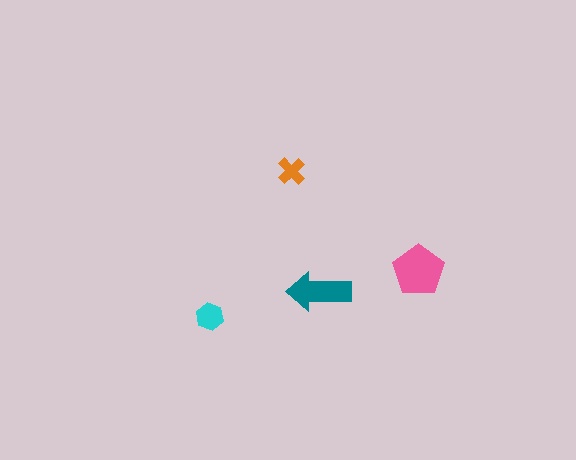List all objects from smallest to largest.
The orange cross, the cyan hexagon, the teal arrow, the pink pentagon.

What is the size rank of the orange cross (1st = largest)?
4th.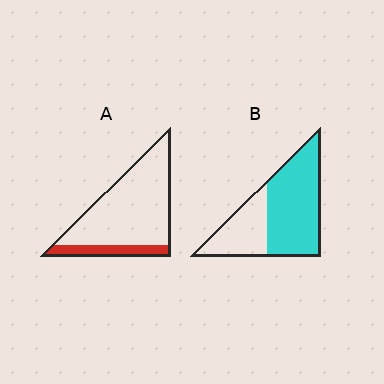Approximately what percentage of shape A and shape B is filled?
A is approximately 20% and B is approximately 65%.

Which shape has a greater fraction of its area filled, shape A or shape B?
Shape B.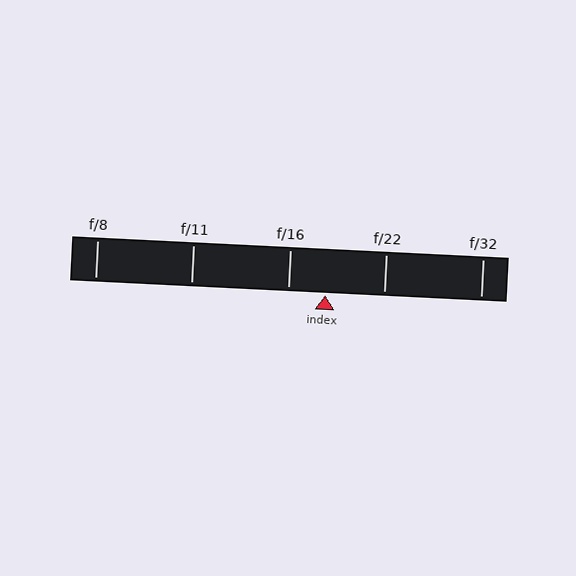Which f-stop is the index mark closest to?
The index mark is closest to f/16.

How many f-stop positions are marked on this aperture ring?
There are 5 f-stop positions marked.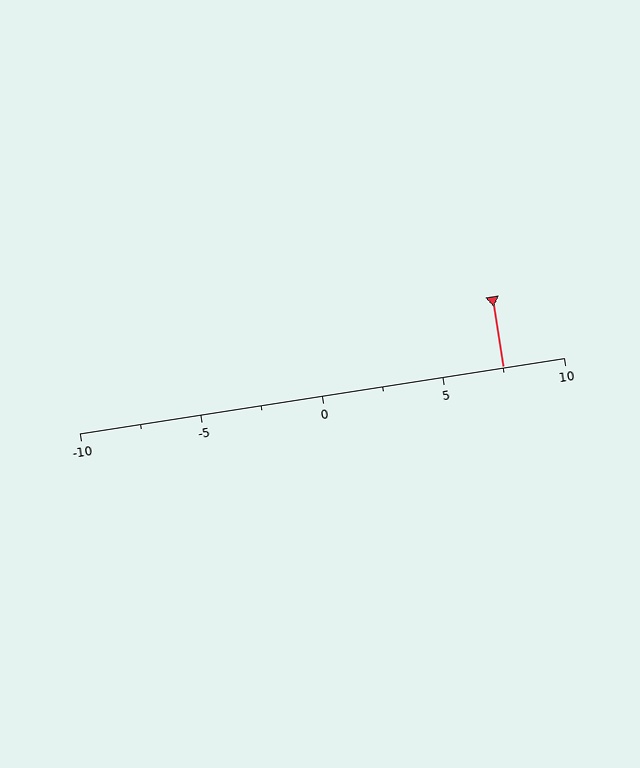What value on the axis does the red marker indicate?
The marker indicates approximately 7.5.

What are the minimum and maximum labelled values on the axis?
The axis runs from -10 to 10.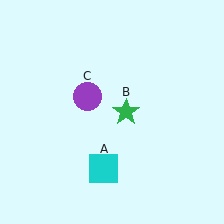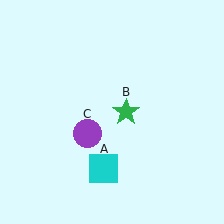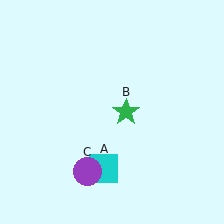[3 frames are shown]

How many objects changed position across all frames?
1 object changed position: purple circle (object C).